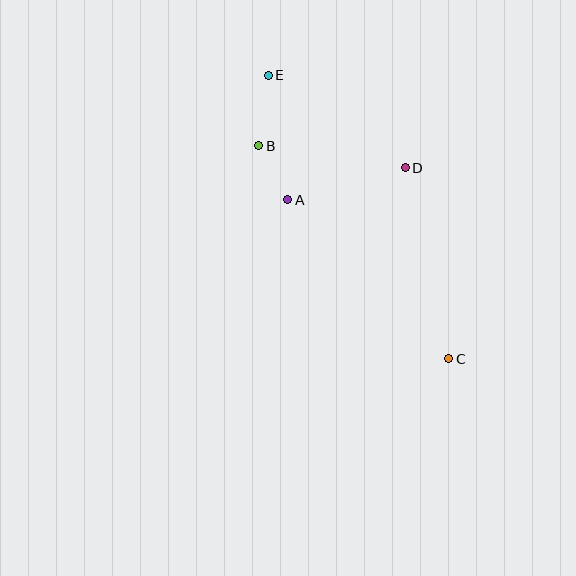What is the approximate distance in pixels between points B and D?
The distance between B and D is approximately 148 pixels.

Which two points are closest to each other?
Points A and B are closest to each other.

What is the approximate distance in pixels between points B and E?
The distance between B and E is approximately 71 pixels.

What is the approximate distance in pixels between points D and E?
The distance between D and E is approximately 165 pixels.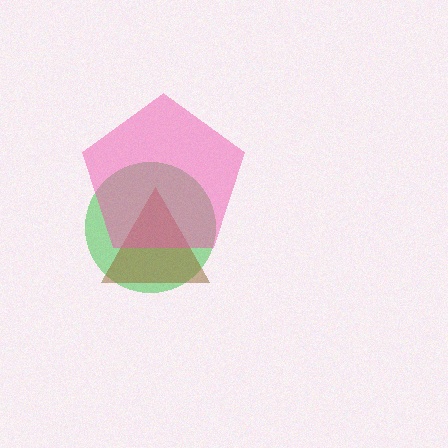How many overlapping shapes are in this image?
There are 3 overlapping shapes in the image.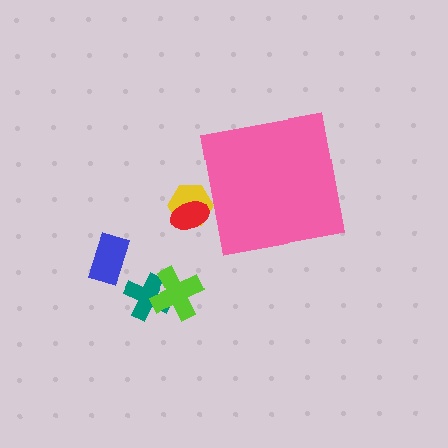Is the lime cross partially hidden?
No, the lime cross is fully visible.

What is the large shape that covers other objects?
A pink square.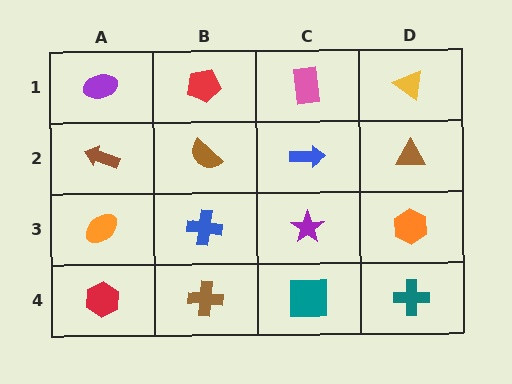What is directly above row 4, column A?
An orange ellipse.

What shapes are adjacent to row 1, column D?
A brown triangle (row 2, column D), a pink rectangle (row 1, column C).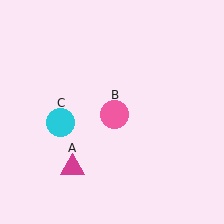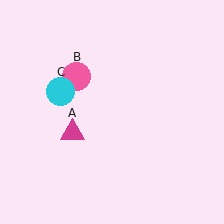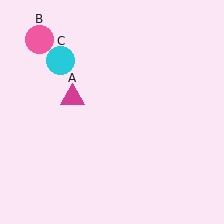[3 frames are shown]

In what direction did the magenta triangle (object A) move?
The magenta triangle (object A) moved up.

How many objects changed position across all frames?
3 objects changed position: magenta triangle (object A), pink circle (object B), cyan circle (object C).